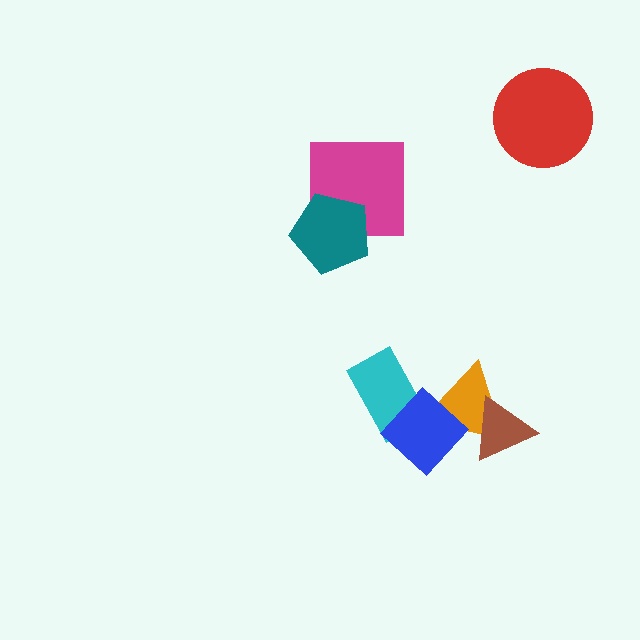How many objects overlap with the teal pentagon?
1 object overlaps with the teal pentagon.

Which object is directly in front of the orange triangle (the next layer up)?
The cyan rectangle is directly in front of the orange triangle.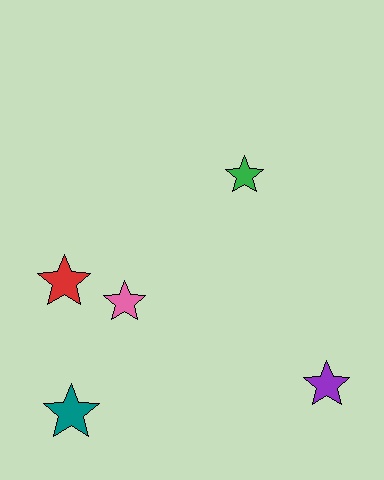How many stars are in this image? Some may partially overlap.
There are 5 stars.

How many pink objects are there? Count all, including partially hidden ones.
There is 1 pink object.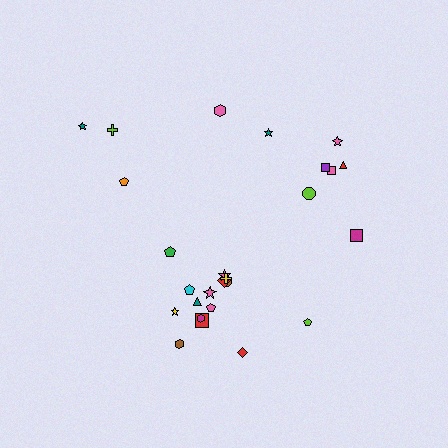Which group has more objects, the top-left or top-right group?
The top-right group.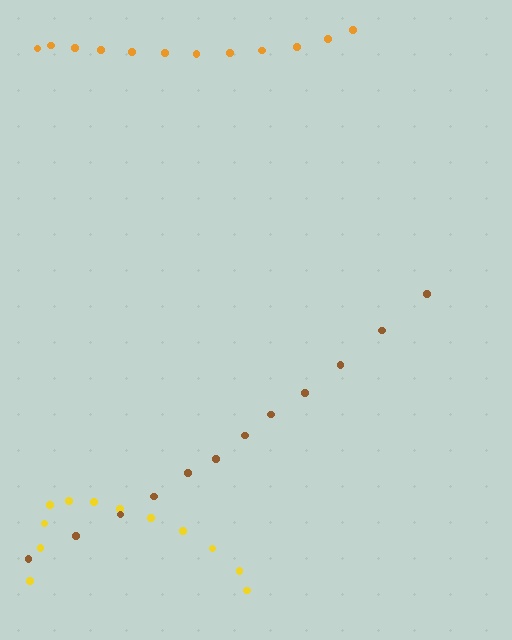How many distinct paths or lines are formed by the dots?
There are 3 distinct paths.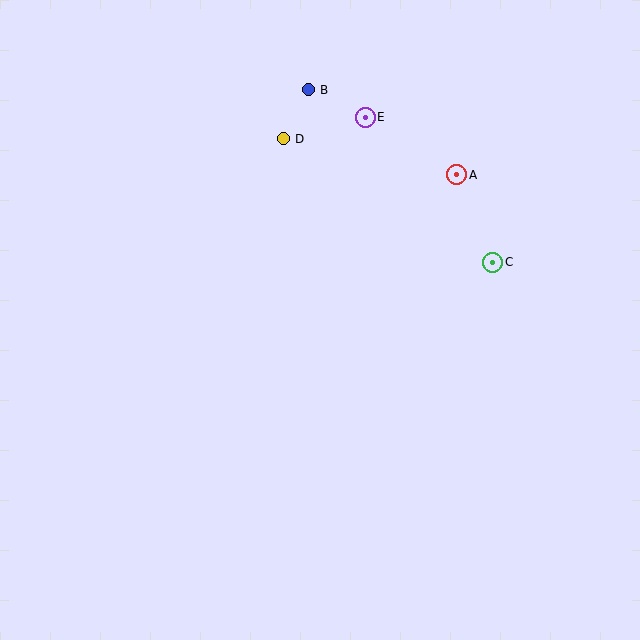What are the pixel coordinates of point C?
Point C is at (493, 262).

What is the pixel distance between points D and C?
The distance between D and C is 243 pixels.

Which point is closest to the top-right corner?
Point A is closest to the top-right corner.